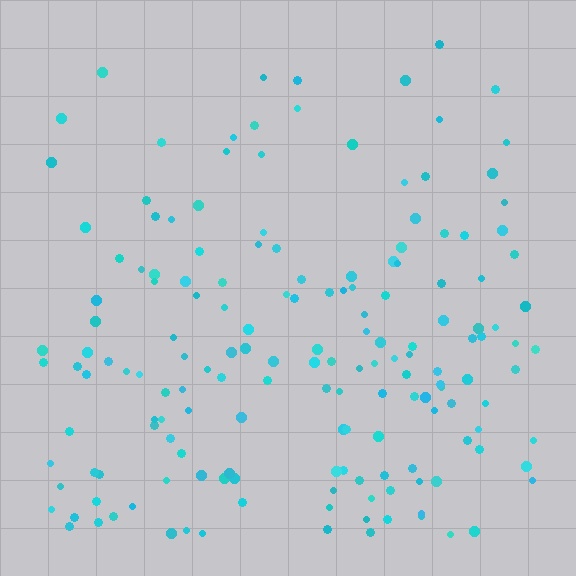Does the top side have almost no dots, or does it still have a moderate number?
Still a moderate number, just noticeably fewer than the bottom.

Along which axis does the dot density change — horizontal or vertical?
Vertical.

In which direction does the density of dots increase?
From top to bottom, with the bottom side densest.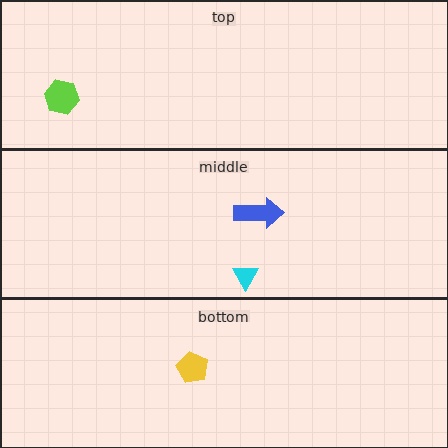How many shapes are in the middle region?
2.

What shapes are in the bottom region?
The yellow pentagon.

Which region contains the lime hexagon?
The top region.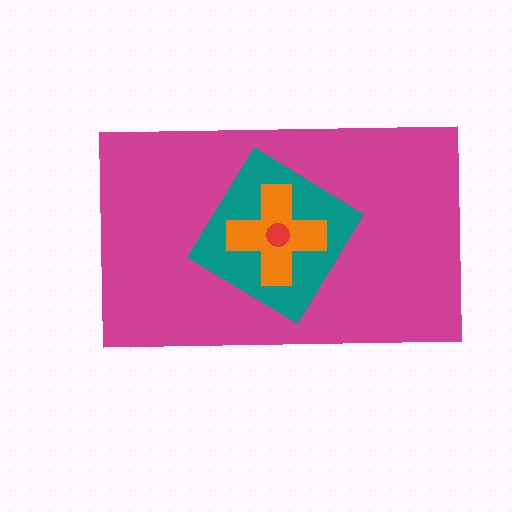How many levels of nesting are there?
4.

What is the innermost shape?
The red circle.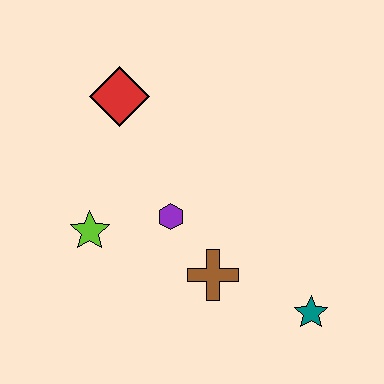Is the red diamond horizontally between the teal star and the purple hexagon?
No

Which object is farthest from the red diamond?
The teal star is farthest from the red diamond.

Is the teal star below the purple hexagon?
Yes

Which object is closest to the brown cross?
The purple hexagon is closest to the brown cross.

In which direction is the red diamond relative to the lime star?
The red diamond is above the lime star.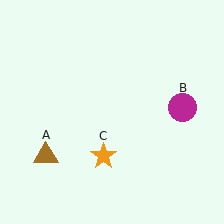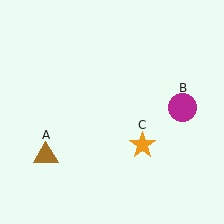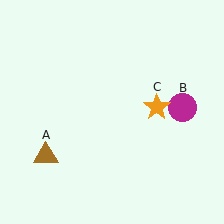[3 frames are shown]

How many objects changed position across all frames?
1 object changed position: orange star (object C).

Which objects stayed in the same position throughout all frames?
Brown triangle (object A) and magenta circle (object B) remained stationary.